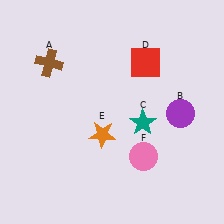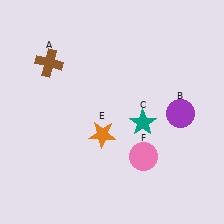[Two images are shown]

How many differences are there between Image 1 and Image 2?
There is 1 difference between the two images.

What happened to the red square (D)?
The red square (D) was removed in Image 2. It was in the top-right area of Image 1.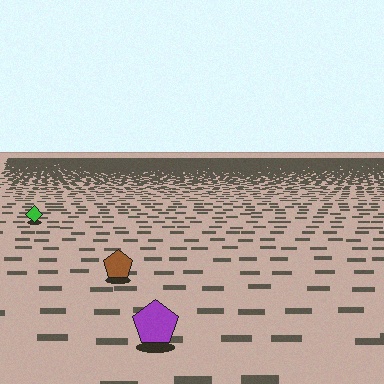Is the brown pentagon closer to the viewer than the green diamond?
Yes. The brown pentagon is closer — you can tell from the texture gradient: the ground texture is coarser near it.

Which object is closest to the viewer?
The purple pentagon is closest. The texture marks near it are larger and more spread out.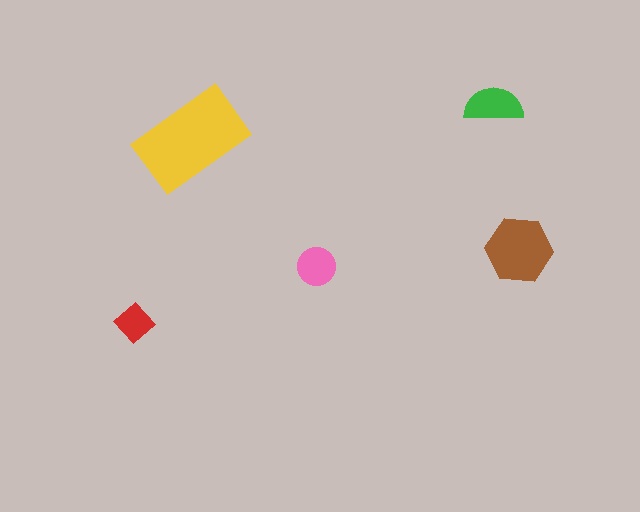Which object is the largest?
The yellow rectangle.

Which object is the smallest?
The red diamond.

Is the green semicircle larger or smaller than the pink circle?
Larger.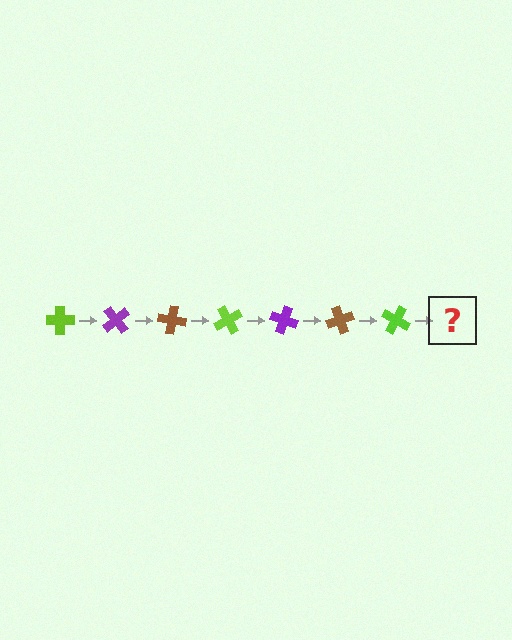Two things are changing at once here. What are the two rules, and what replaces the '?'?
The two rules are that it rotates 50 degrees each step and the color cycles through lime, purple, and brown. The '?' should be a purple cross, rotated 350 degrees from the start.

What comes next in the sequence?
The next element should be a purple cross, rotated 350 degrees from the start.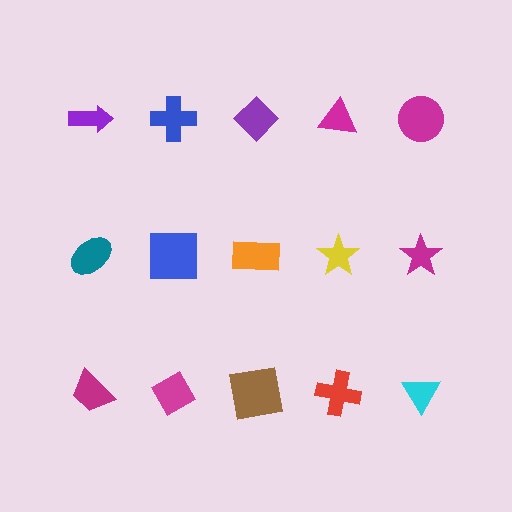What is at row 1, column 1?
A purple arrow.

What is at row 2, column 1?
A teal ellipse.